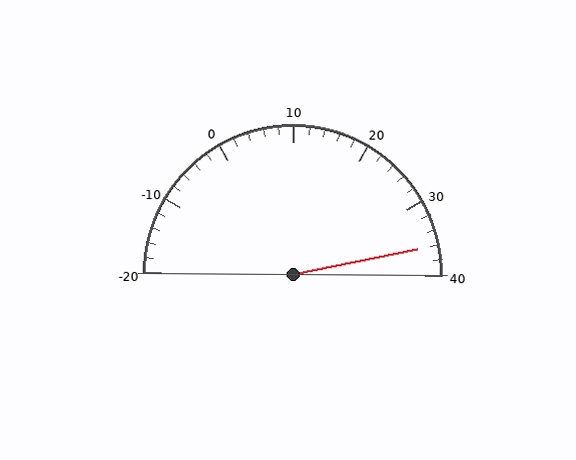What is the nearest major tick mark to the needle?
The nearest major tick mark is 40.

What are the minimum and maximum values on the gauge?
The gauge ranges from -20 to 40.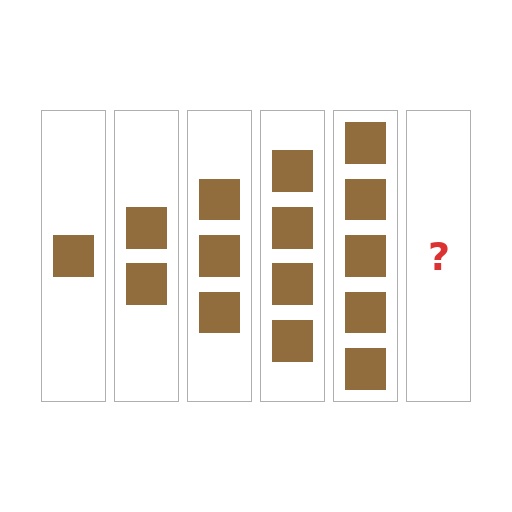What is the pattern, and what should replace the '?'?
The pattern is that each step adds one more square. The '?' should be 6 squares.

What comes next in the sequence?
The next element should be 6 squares.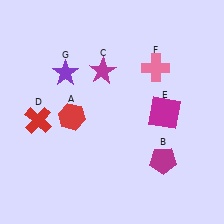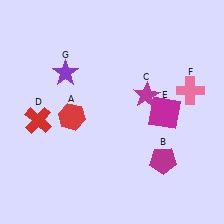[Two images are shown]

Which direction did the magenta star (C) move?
The magenta star (C) moved right.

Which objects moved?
The objects that moved are: the magenta star (C), the pink cross (F).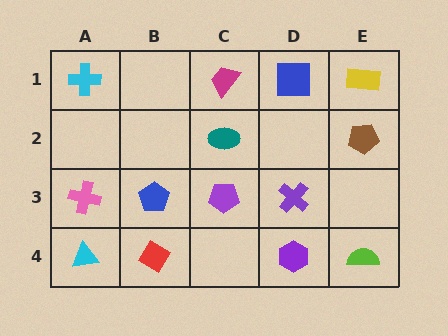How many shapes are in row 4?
4 shapes.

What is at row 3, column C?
A purple pentagon.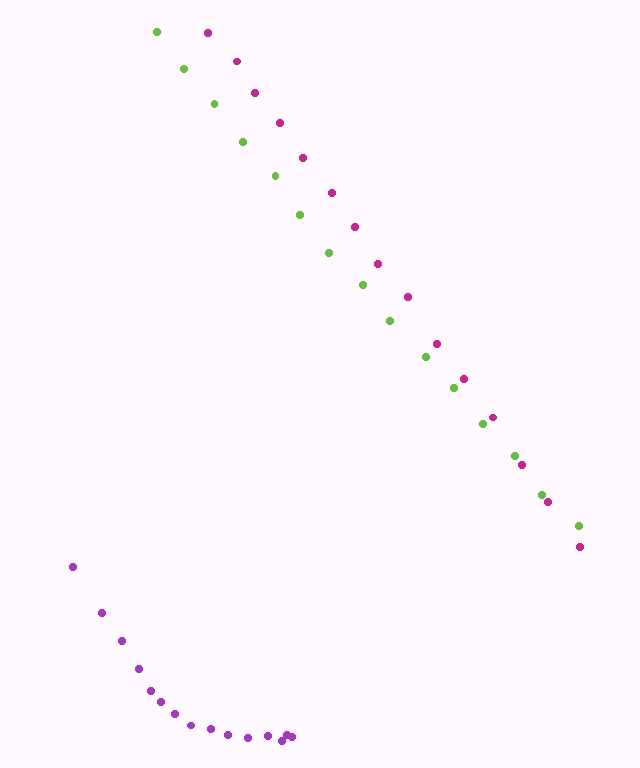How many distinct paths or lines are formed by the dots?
There are 3 distinct paths.